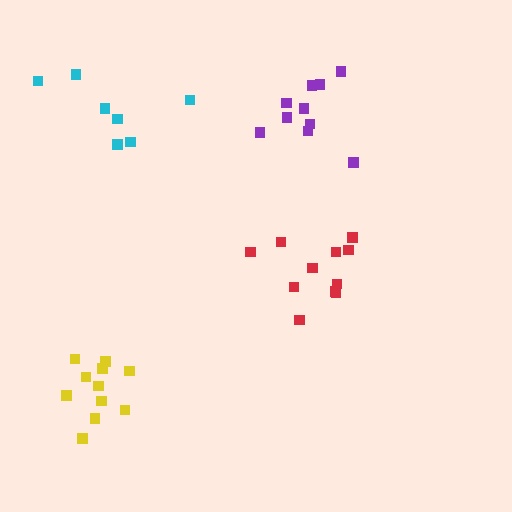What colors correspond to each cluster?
The clusters are colored: purple, yellow, red, cyan.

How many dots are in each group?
Group 1: 10 dots, Group 2: 11 dots, Group 3: 11 dots, Group 4: 7 dots (39 total).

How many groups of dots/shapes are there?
There are 4 groups.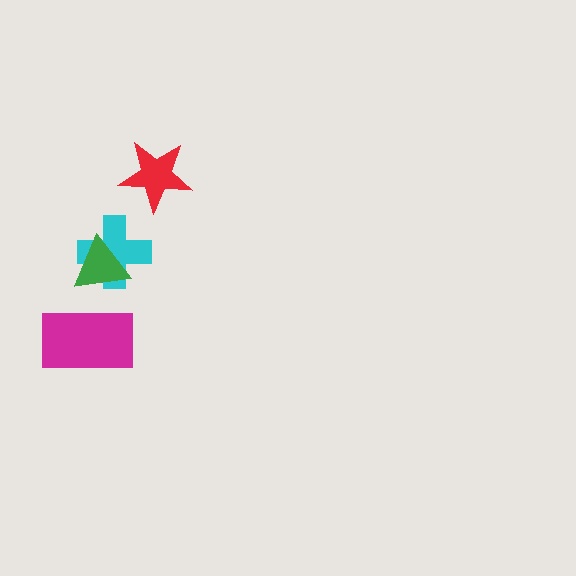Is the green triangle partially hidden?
No, no other shape covers it.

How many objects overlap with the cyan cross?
1 object overlaps with the cyan cross.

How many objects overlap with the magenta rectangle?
0 objects overlap with the magenta rectangle.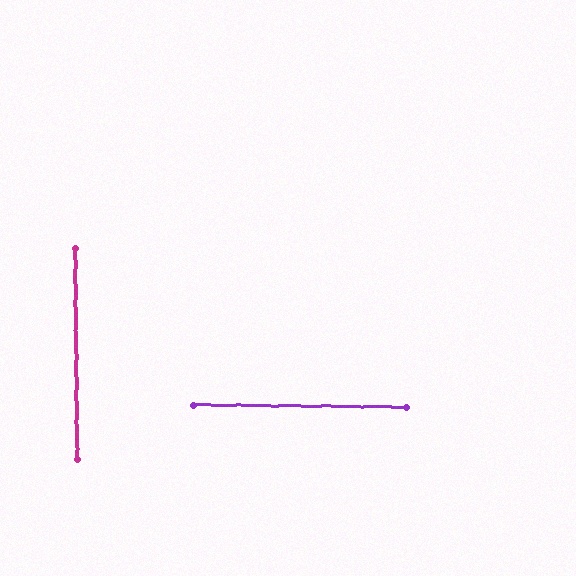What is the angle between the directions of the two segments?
Approximately 89 degrees.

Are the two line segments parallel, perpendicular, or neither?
Perpendicular — they meet at approximately 89°.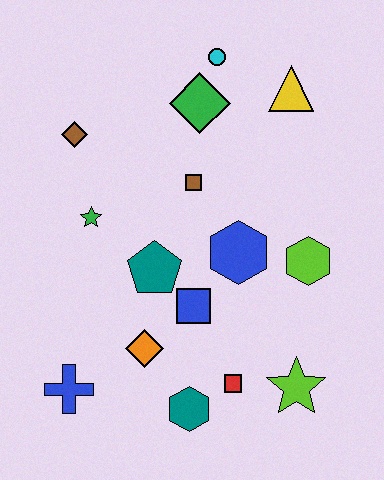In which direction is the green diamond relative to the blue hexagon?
The green diamond is above the blue hexagon.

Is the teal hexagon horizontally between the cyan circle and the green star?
Yes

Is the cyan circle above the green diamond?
Yes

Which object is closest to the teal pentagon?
The blue square is closest to the teal pentagon.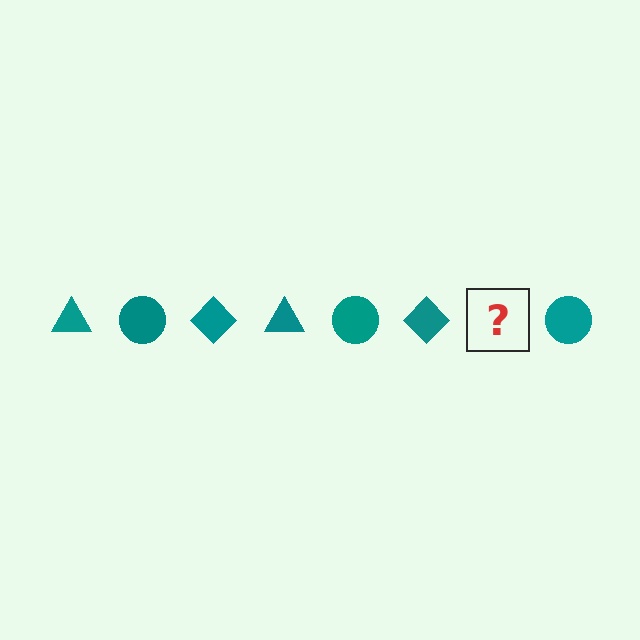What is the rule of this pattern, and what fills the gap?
The rule is that the pattern cycles through triangle, circle, diamond shapes in teal. The gap should be filled with a teal triangle.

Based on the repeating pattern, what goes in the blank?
The blank should be a teal triangle.